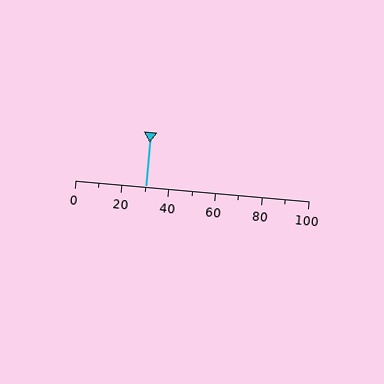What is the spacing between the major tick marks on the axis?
The major ticks are spaced 20 apart.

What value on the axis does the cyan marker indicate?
The marker indicates approximately 30.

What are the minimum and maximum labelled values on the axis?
The axis runs from 0 to 100.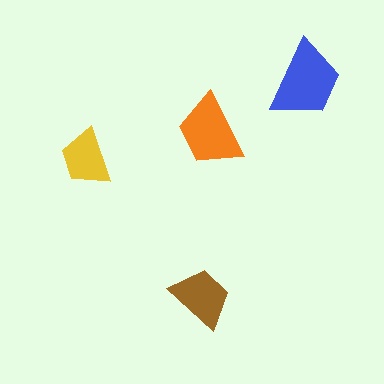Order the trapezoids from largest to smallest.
the blue one, the orange one, the brown one, the yellow one.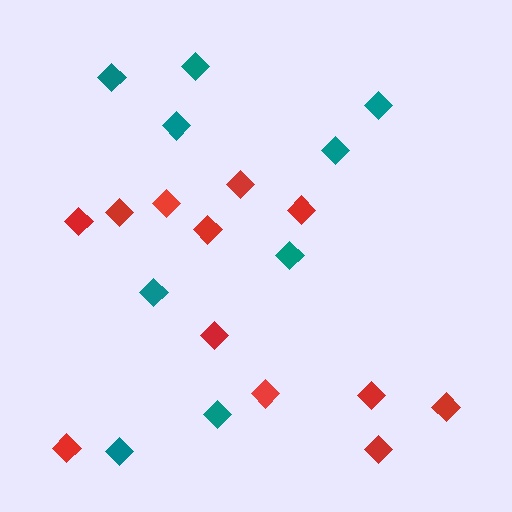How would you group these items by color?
There are 2 groups: one group of teal diamonds (9) and one group of red diamonds (12).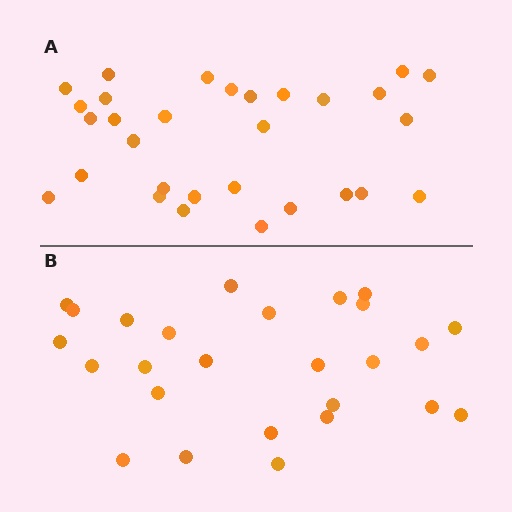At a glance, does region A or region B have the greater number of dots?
Region A (the top region) has more dots.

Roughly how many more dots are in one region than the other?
Region A has about 4 more dots than region B.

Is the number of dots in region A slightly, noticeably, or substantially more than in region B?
Region A has only slightly more — the two regions are fairly close. The ratio is roughly 1.2 to 1.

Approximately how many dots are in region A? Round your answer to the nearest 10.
About 30 dots.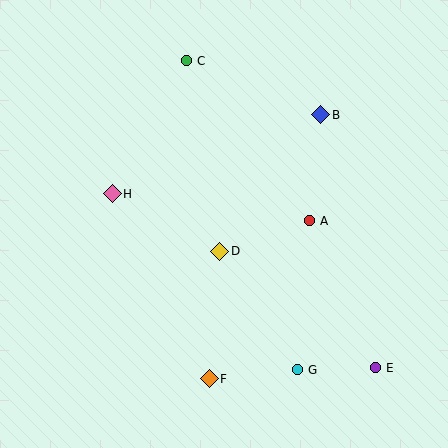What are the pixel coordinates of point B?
Point B is at (321, 115).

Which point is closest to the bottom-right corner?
Point E is closest to the bottom-right corner.